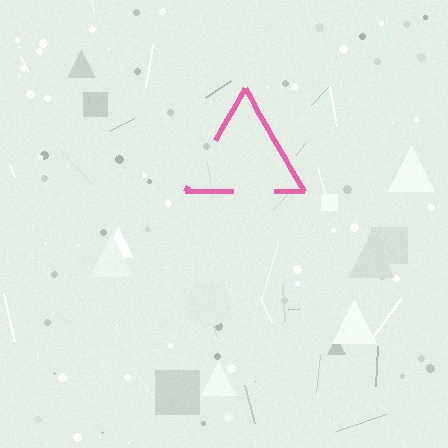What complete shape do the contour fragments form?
The contour fragments form a triangle.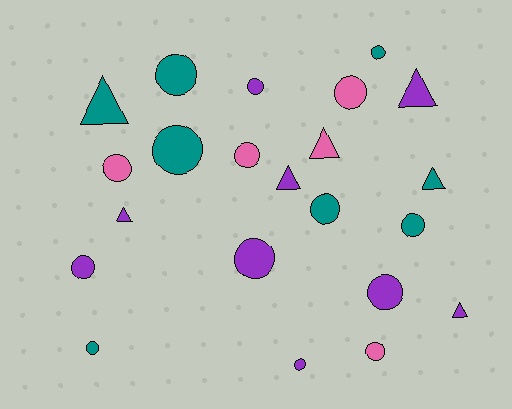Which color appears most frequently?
Purple, with 9 objects.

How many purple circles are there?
There are 5 purple circles.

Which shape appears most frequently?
Circle, with 15 objects.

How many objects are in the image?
There are 22 objects.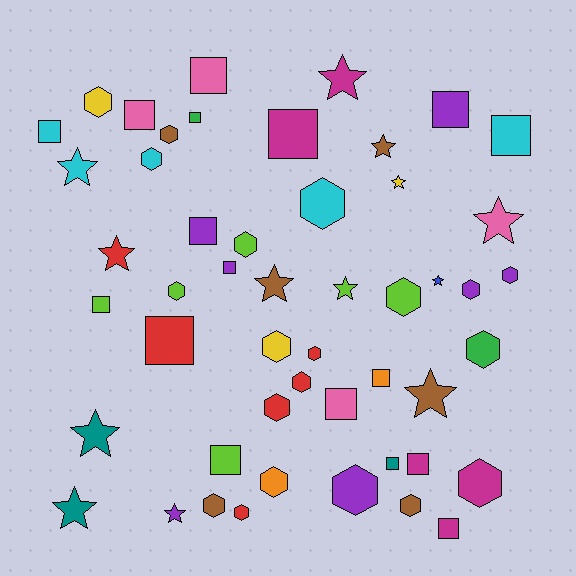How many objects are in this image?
There are 50 objects.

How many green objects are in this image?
There are 2 green objects.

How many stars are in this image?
There are 13 stars.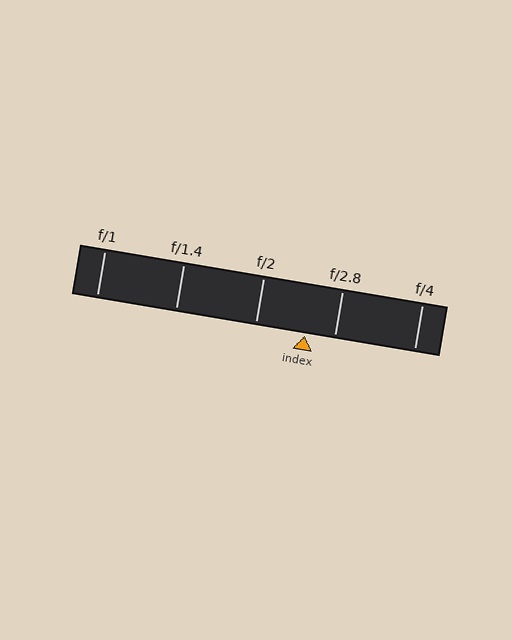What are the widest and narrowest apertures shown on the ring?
The widest aperture shown is f/1 and the narrowest is f/4.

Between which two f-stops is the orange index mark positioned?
The index mark is between f/2 and f/2.8.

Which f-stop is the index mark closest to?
The index mark is closest to f/2.8.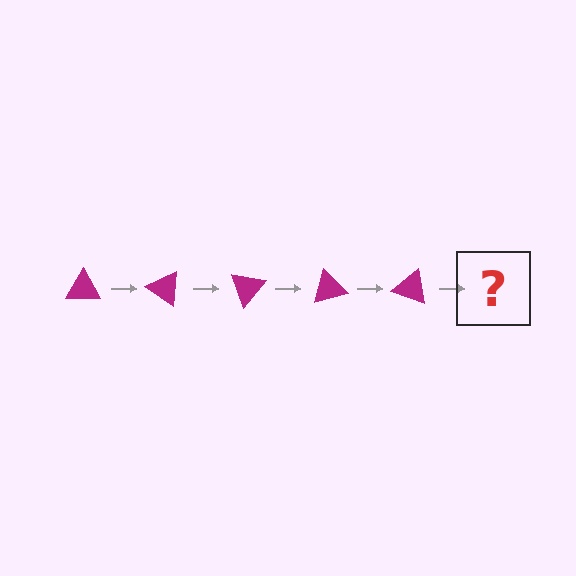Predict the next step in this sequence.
The next step is a magenta triangle rotated 175 degrees.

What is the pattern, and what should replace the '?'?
The pattern is that the triangle rotates 35 degrees each step. The '?' should be a magenta triangle rotated 175 degrees.